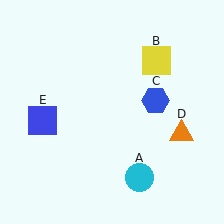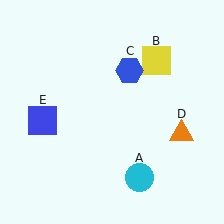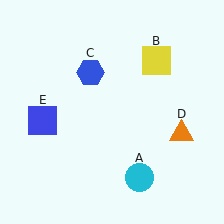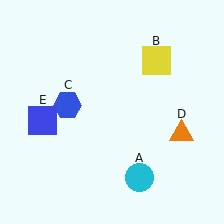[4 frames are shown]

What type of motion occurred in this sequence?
The blue hexagon (object C) rotated counterclockwise around the center of the scene.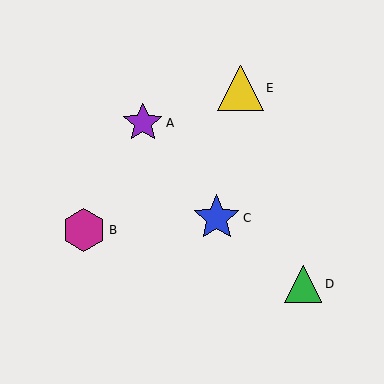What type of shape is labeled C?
Shape C is a blue star.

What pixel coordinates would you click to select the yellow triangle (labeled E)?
Click at (240, 88) to select the yellow triangle E.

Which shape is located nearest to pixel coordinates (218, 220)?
The blue star (labeled C) at (217, 218) is nearest to that location.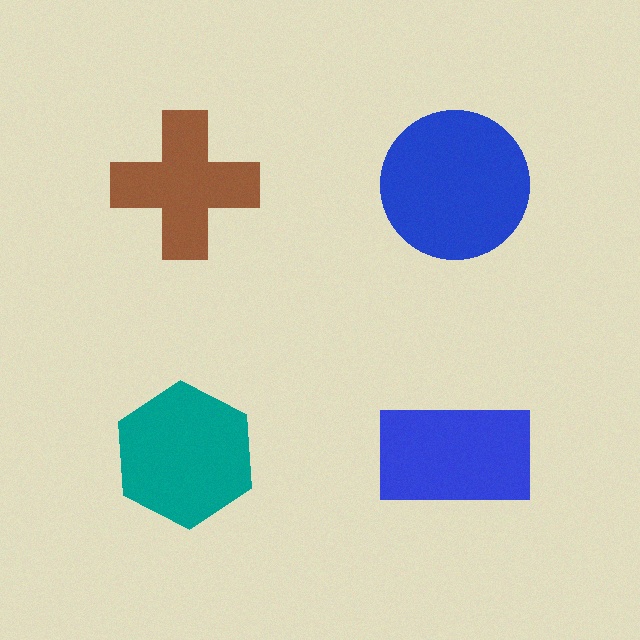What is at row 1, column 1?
A brown cross.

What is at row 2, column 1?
A teal hexagon.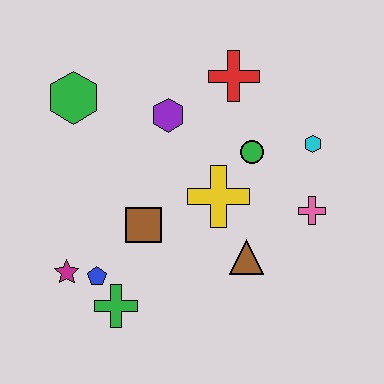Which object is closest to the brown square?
The blue pentagon is closest to the brown square.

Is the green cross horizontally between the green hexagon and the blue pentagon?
No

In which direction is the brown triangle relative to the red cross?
The brown triangle is below the red cross.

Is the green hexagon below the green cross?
No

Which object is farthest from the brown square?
The cyan hexagon is farthest from the brown square.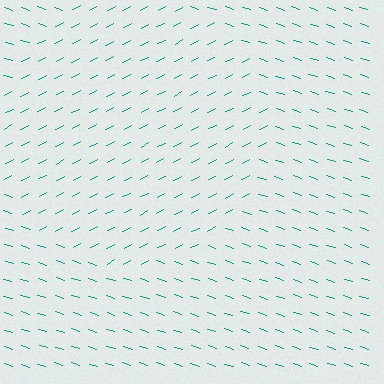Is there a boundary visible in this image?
Yes, there is a texture boundary formed by a change in line orientation.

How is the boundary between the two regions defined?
The boundary is defined purely by a change in line orientation (approximately 45 degrees difference). All lines are the same color and thickness.